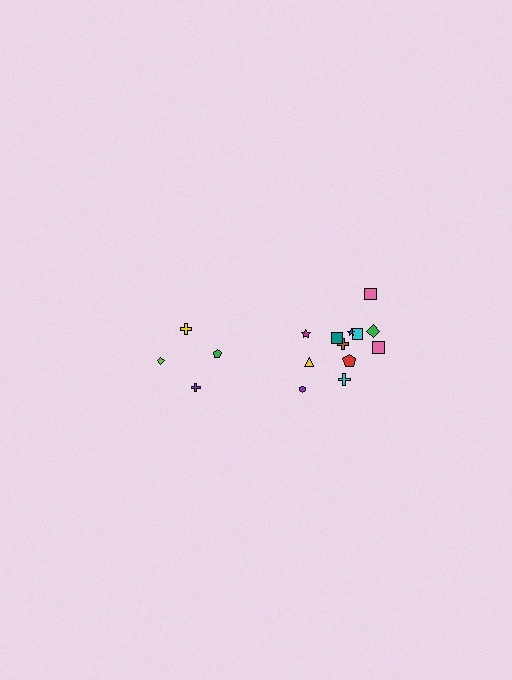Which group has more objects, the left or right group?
The right group.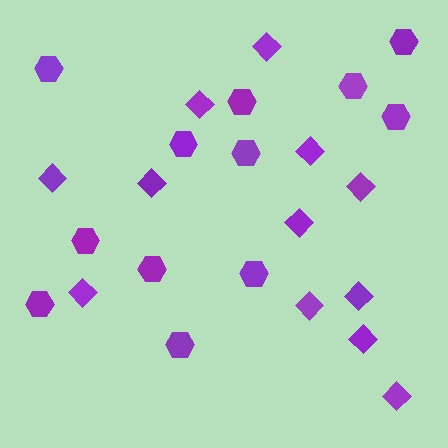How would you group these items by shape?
There are 2 groups: one group of diamonds (12) and one group of hexagons (12).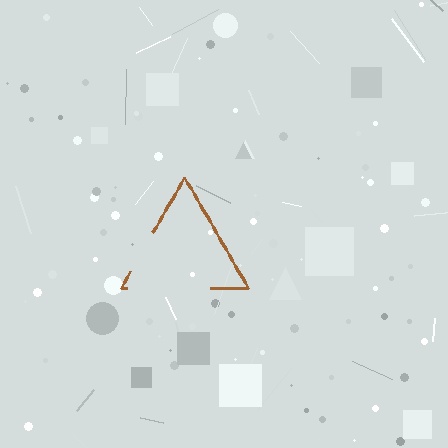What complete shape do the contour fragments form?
The contour fragments form a triangle.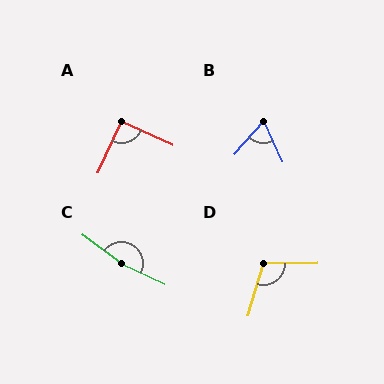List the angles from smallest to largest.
B (66°), A (91°), D (106°), C (169°).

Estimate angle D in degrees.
Approximately 106 degrees.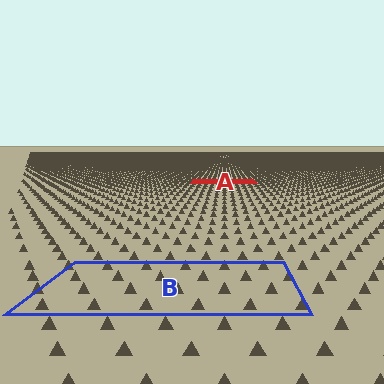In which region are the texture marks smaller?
The texture marks are smaller in region A, because it is farther away.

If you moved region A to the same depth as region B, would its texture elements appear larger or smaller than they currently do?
They would appear larger. At a closer depth, the same texture elements are projected at a bigger on-screen size.